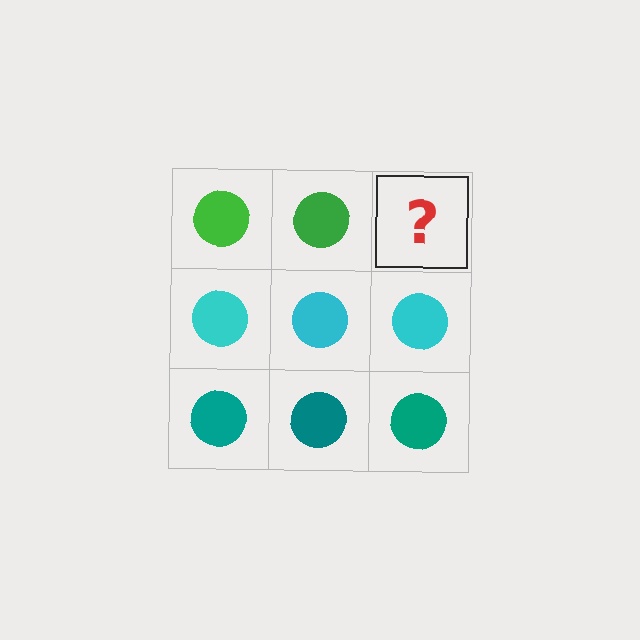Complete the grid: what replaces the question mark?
The question mark should be replaced with a green circle.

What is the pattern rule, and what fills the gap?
The rule is that each row has a consistent color. The gap should be filled with a green circle.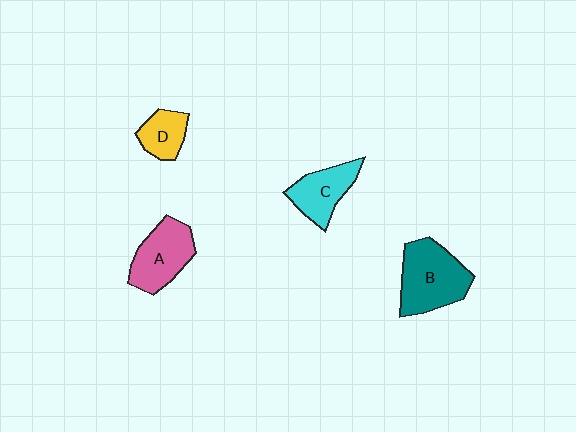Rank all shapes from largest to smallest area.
From largest to smallest: B (teal), A (pink), C (cyan), D (yellow).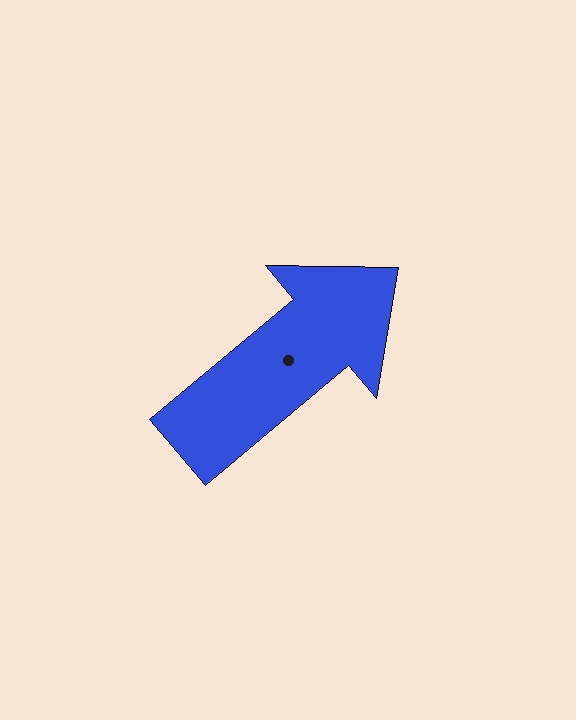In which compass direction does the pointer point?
Northeast.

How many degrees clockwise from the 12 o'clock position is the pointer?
Approximately 50 degrees.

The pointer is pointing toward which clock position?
Roughly 2 o'clock.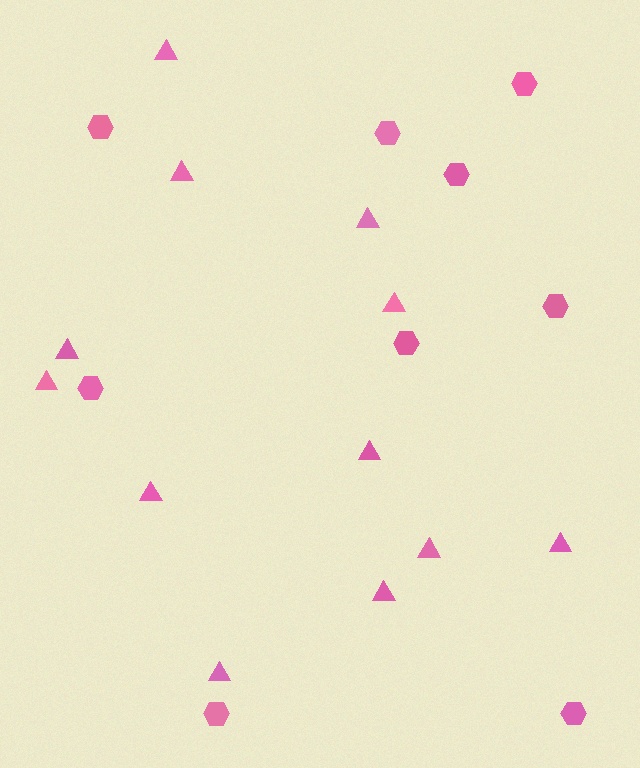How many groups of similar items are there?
There are 2 groups: one group of hexagons (9) and one group of triangles (12).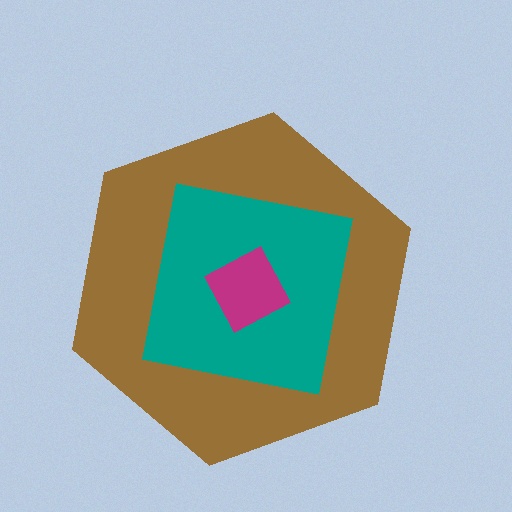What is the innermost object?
The magenta square.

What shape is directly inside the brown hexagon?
The teal square.